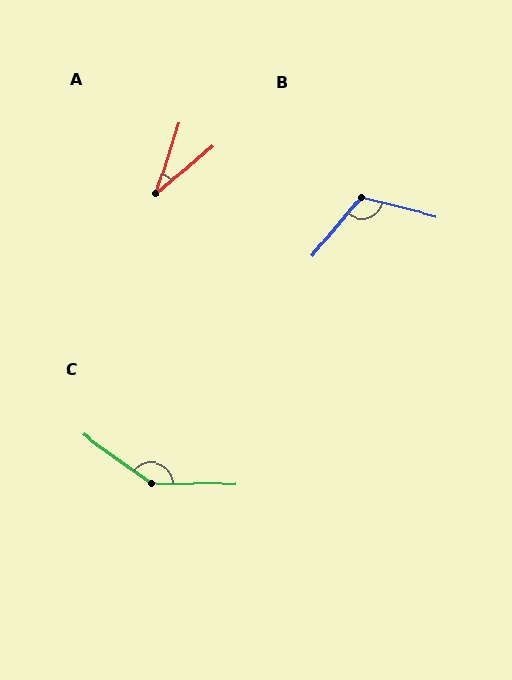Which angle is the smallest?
A, at approximately 32 degrees.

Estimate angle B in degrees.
Approximately 115 degrees.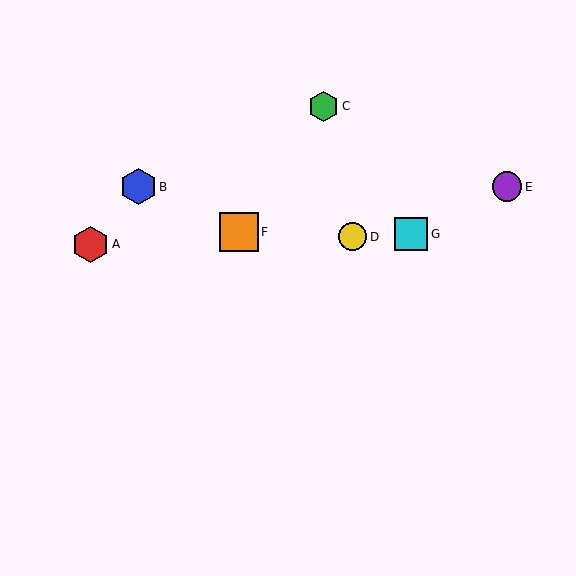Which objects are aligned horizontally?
Objects B, E are aligned horizontally.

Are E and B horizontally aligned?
Yes, both are at y≈187.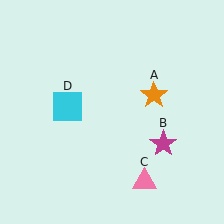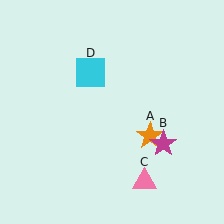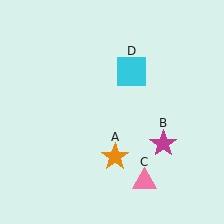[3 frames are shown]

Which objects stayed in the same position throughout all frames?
Magenta star (object B) and pink triangle (object C) remained stationary.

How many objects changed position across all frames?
2 objects changed position: orange star (object A), cyan square (object D).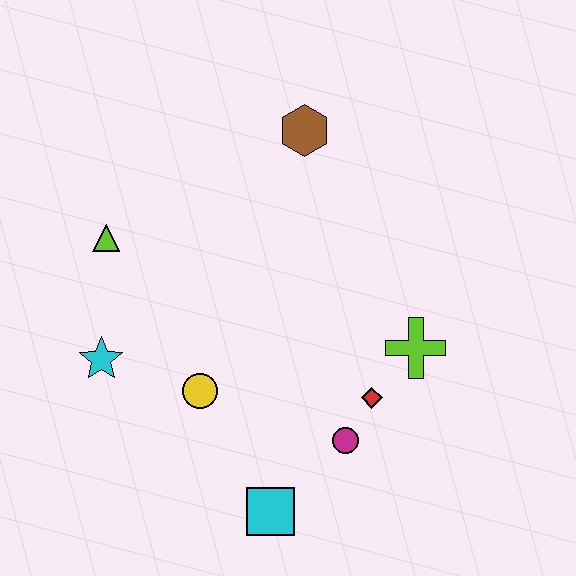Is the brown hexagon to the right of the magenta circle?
No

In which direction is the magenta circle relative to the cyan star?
The magenta circle is to the right of the cyan star.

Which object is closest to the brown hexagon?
The lime triangle is closest to the brown hexagon.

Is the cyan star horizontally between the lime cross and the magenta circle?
No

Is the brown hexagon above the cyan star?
Yes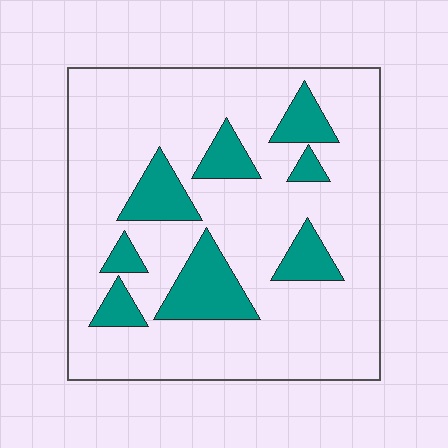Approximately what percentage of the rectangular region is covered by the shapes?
Approximately 20%.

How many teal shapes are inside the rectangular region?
8.